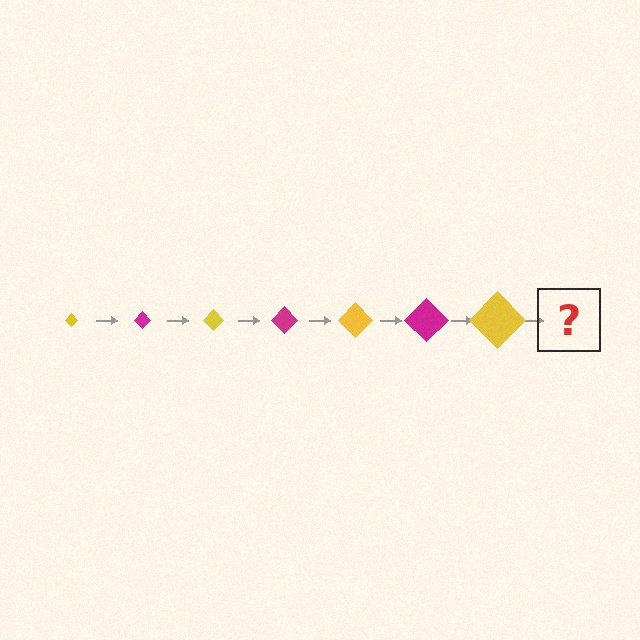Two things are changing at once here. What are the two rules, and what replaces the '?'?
The two rules are that the diamond grows larger each step and the color cycles through yellow and magenta. The '?' should be a magenta diamond, larger than the previous one.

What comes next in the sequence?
The next element should be a magenta diamond, larger than the previous one.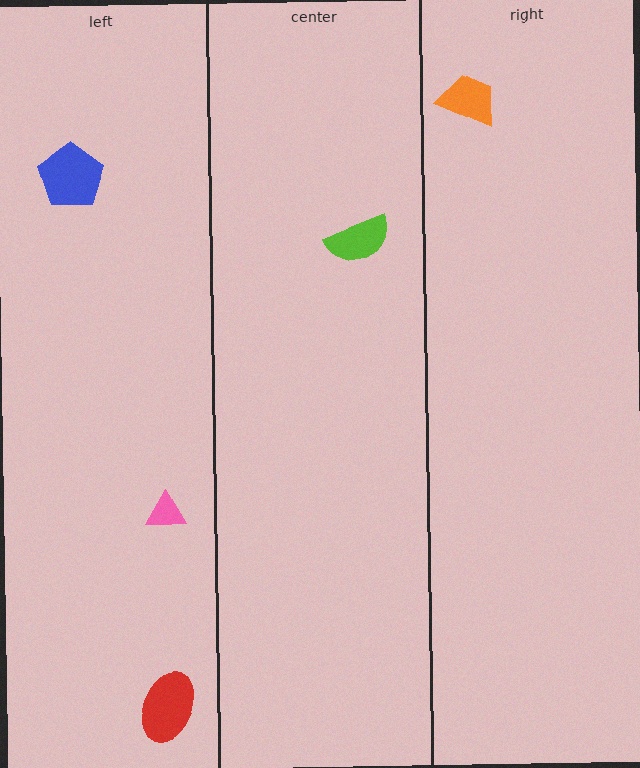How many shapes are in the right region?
1.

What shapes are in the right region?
The orange trapezoid.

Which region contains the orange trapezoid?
The right region.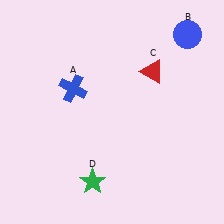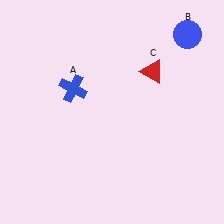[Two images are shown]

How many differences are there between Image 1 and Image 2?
There is 1 difference between the two images.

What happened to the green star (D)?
The green star (D) was removed in Image 2. It was in the bottom-left area of Image 1.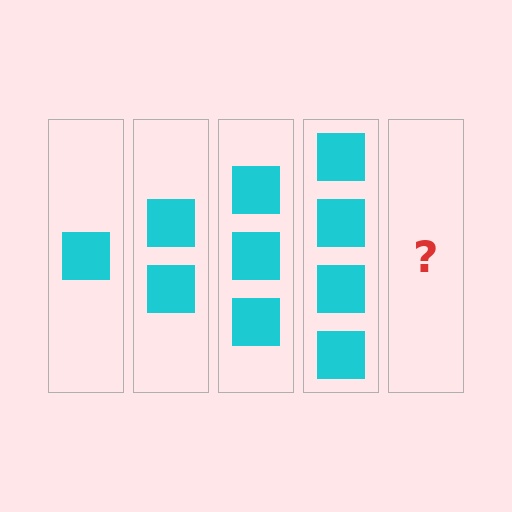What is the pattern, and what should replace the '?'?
The pattern is that each step adds one more square. The '?' should be 5 squares.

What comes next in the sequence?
The next element should be 5 squares.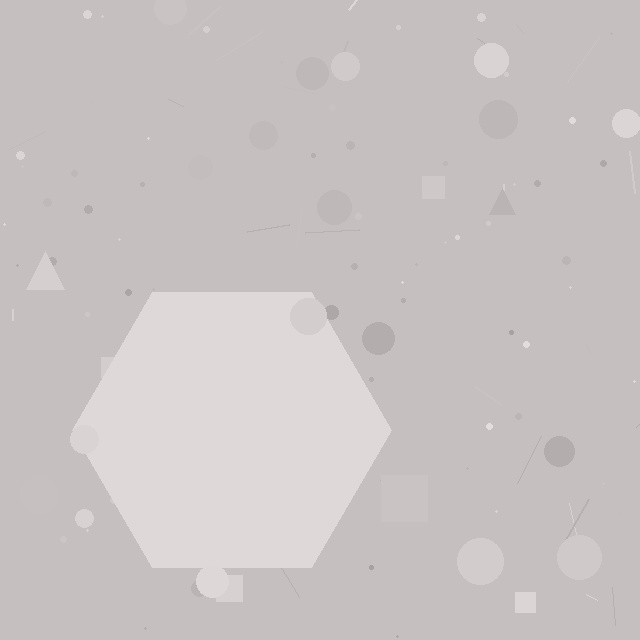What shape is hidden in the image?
A hexagon is hidden in the image.